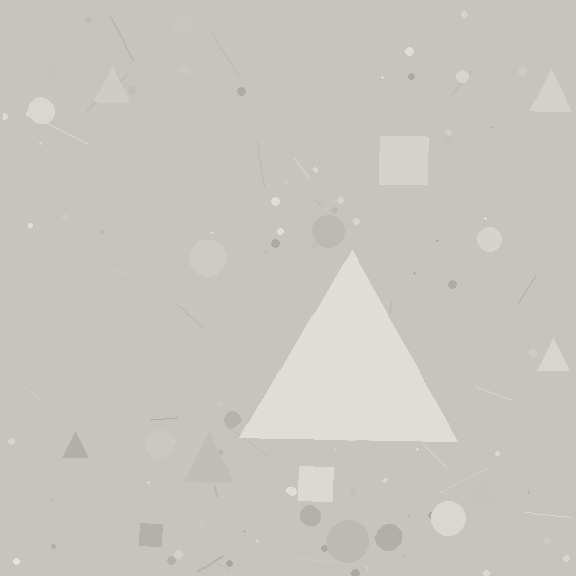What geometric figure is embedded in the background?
A triangle is embedded in the background.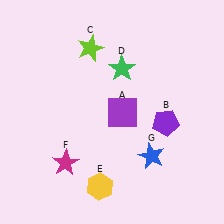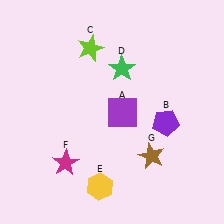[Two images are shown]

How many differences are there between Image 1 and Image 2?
There is 1 difference between the two images.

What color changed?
The star (G) changed from blue in Image 1 to brown in Image 2.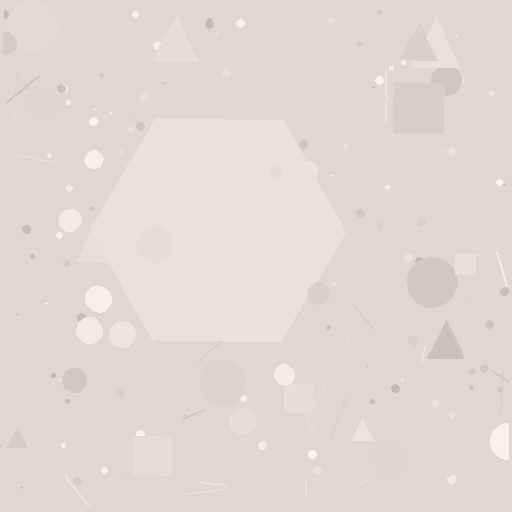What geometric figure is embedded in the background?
A hexagon is embedded in the background.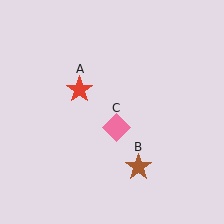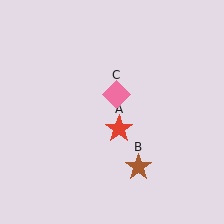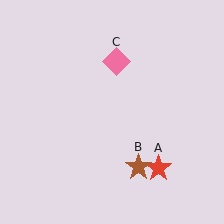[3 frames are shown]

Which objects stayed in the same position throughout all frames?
Brown star (object B) remained stationary.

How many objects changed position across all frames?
2 objects changed position: red star (object A), pink diamond (object C).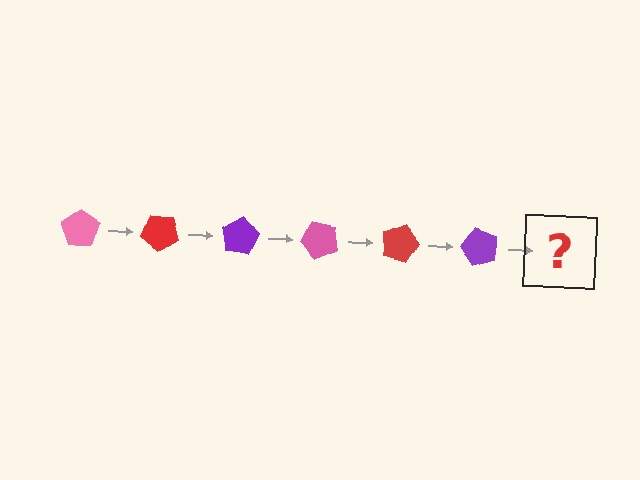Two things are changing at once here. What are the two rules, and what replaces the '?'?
The two rules are that it rotates 40 degrees each step and the color cycles through pink, red, and purple. The '?' should be a pink pentagon, rotated 240 degrees from the start.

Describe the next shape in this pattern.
It should be a pink pentagon, rotated 240 degrees from the start.